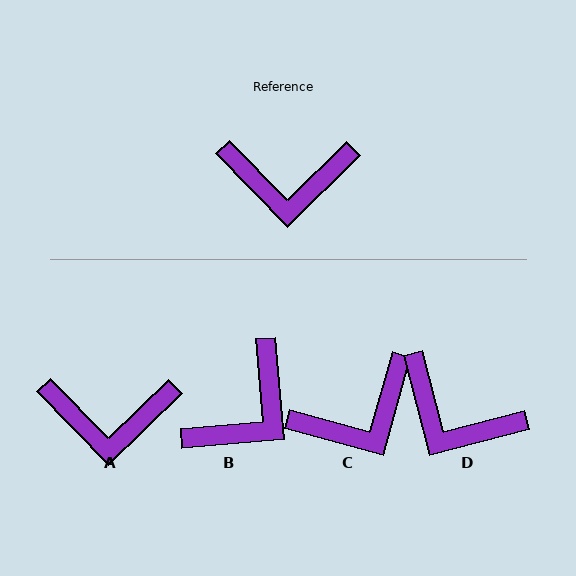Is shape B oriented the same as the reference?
No, it is off by about 51 degrees.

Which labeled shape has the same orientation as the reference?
A.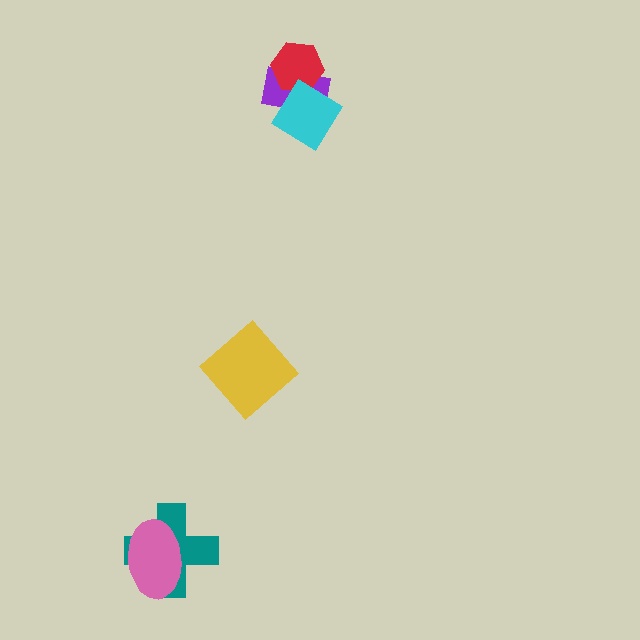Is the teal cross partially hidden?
Yes, it is partially covered by another shape.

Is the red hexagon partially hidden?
Yes, it is partially covered by another shape.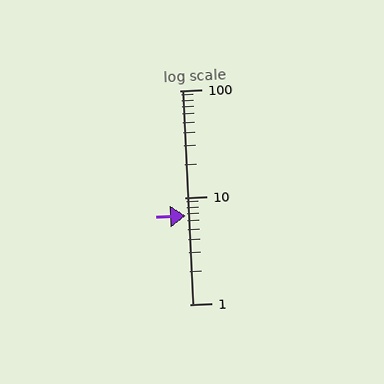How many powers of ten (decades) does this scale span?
The scale spans 2 decades, from 1 to 100.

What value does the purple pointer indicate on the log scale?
The pointer indicates approximately 6.7.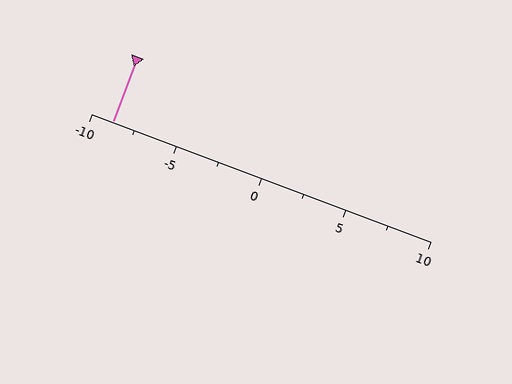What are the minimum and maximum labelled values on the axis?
The axis runs from -10 to 10.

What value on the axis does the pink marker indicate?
The marker indicates approximately -8.8.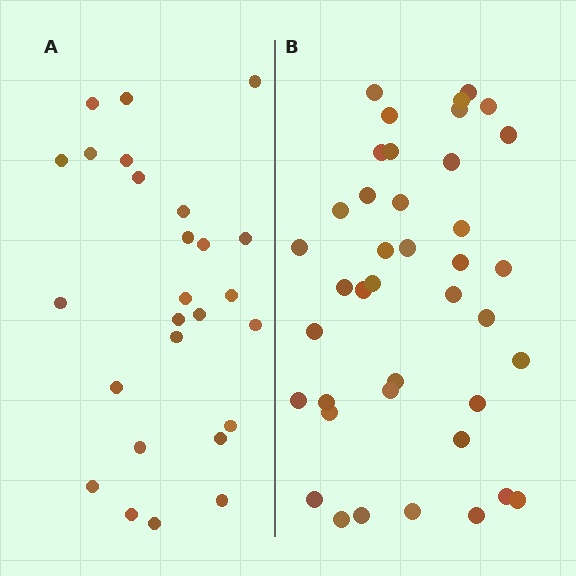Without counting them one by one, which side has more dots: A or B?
Region B (the right region) has more dots.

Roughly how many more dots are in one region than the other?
Region B has approximately 15 more dots than region A.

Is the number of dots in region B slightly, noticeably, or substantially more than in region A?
Region B has substantially more. The ratio is roughly 1.5 to 1.